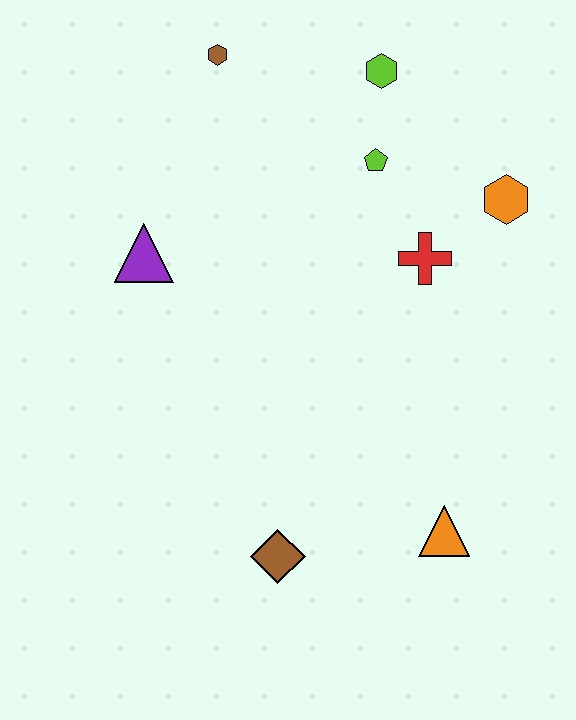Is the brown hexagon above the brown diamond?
Yes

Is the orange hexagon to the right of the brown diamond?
Yes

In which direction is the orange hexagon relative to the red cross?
The orange hexagon is to the right of the red cross.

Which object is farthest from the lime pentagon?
The brown diamond is farthest from the lime pentagon.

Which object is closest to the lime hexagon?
The lime pentagon is closest to the lime hexagon.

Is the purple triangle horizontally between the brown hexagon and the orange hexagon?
No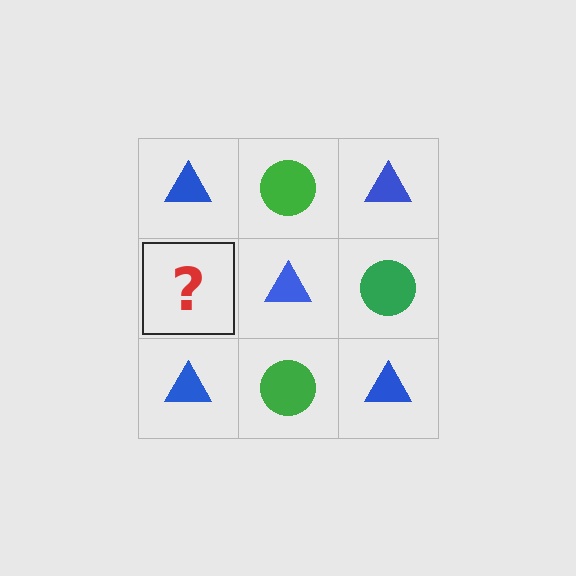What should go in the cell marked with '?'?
The missing cell should contain a green circle.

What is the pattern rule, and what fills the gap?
The rule is that it alternates blue triangle and green circle in a checkerboard pattern. The gap should be filled with a green circle.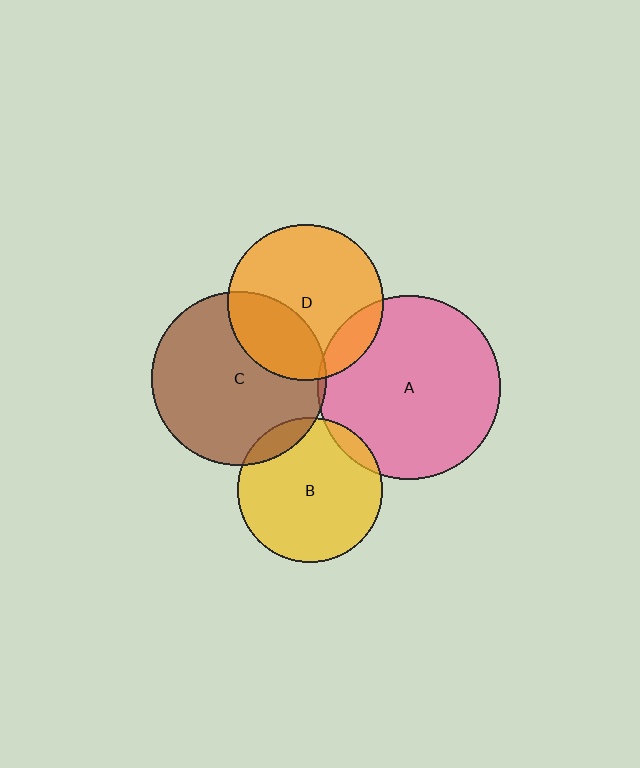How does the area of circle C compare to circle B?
Approximately 1.4 times.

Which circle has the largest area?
Circle A (pink).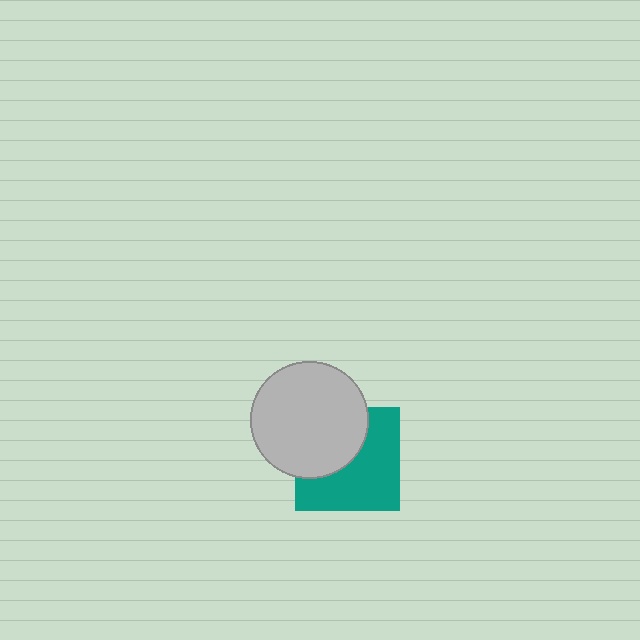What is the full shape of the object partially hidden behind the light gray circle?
The partially hidden object is a teal square.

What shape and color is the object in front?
The object in front is a light gray circle.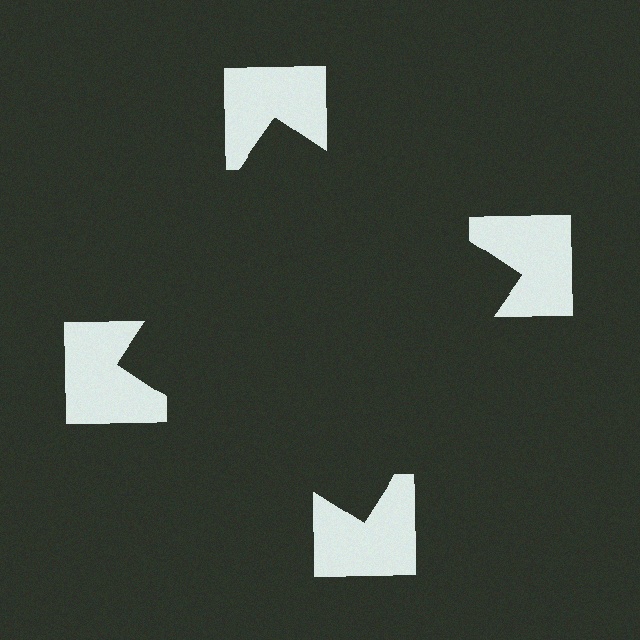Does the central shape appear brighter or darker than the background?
It typically appears slightly darker than the background, even though no actual brightness change is drawn.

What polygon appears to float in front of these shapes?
An illusory square — its edges are inferred from the aligned wedge cuts in the notched squares, not physically drawn.